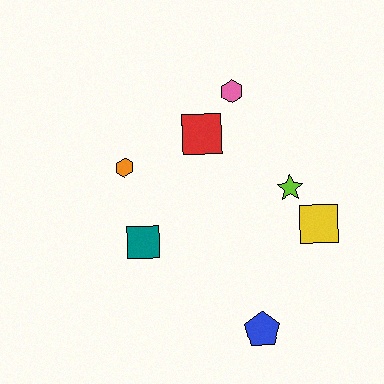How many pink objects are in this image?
There is 1 pink object.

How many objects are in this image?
There are 7 objects.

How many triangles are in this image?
There are no triangles.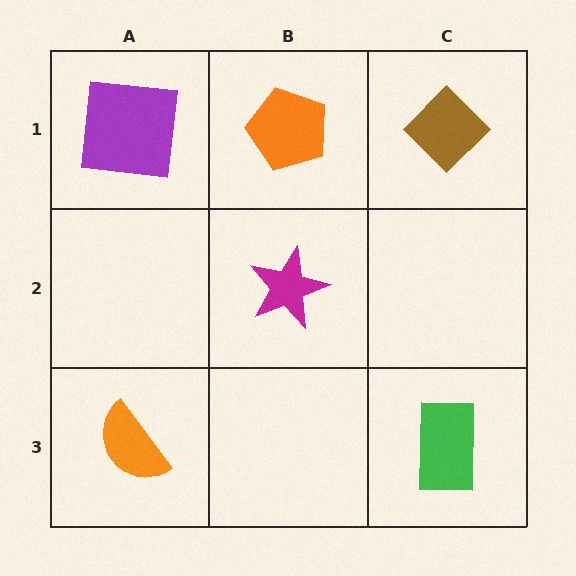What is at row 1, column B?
An orange pentagon.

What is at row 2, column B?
A magenta star.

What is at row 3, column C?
A green rectangle.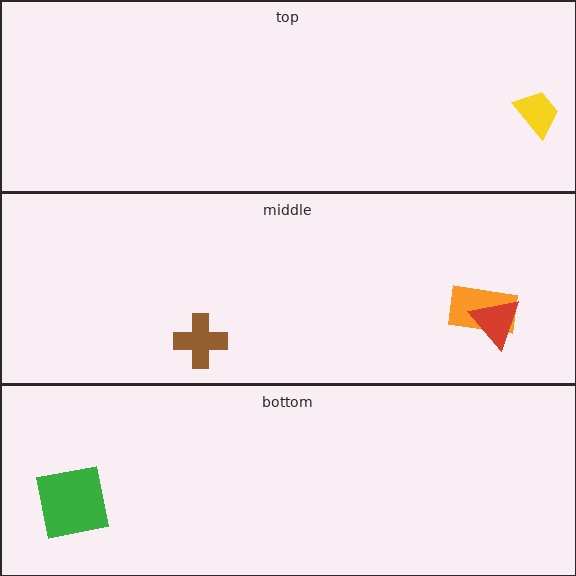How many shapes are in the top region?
1.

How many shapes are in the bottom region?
1.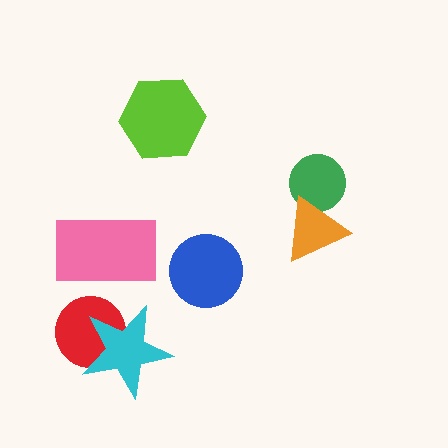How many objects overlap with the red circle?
1 object overlaps with the red circle.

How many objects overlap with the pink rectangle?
0 objects overlap with the pink rectangle.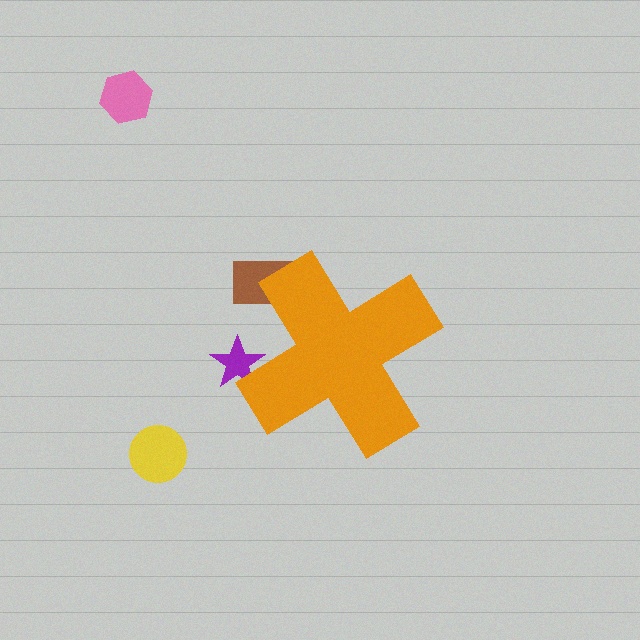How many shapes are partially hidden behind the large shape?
2 shapes are partially hidden.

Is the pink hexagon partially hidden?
No, the pink hexagon is fully visible.